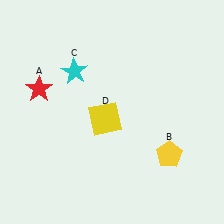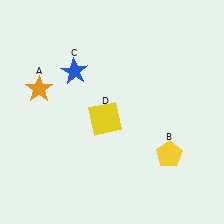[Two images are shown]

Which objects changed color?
A changed from red to orange. C changed from cyan to blue.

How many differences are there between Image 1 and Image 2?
There are 2 differences between the two images.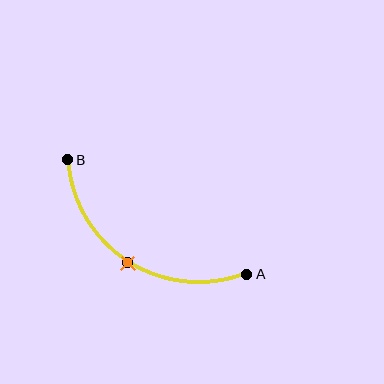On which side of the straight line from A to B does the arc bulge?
The arc bulges below the straight line connecting A and B.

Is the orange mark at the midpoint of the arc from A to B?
Yes. The orange mark lies on the arc at equal arc-length from both A and B — it is the arc midpoint.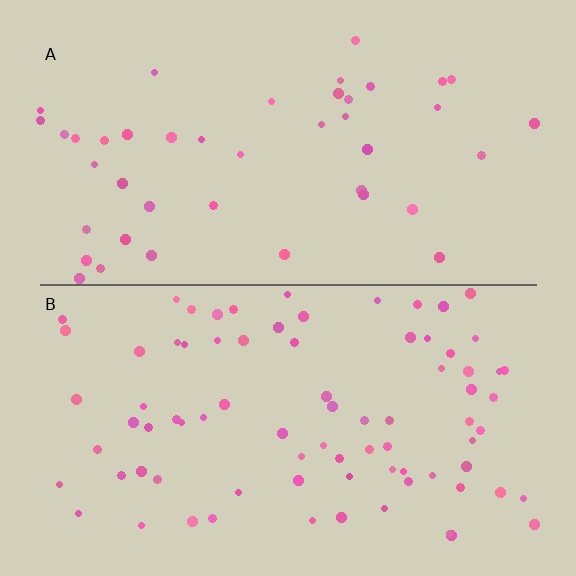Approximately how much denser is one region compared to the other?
Approximately 1.9× — region B over region A.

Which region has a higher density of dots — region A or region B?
B (the bottom).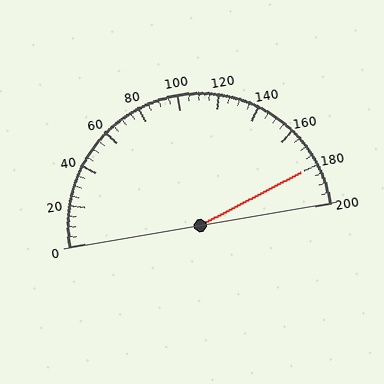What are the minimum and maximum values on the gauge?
The gauge ranges from 0 to 200.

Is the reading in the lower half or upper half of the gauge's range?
The reading is in the upper half of the range (0 to 200).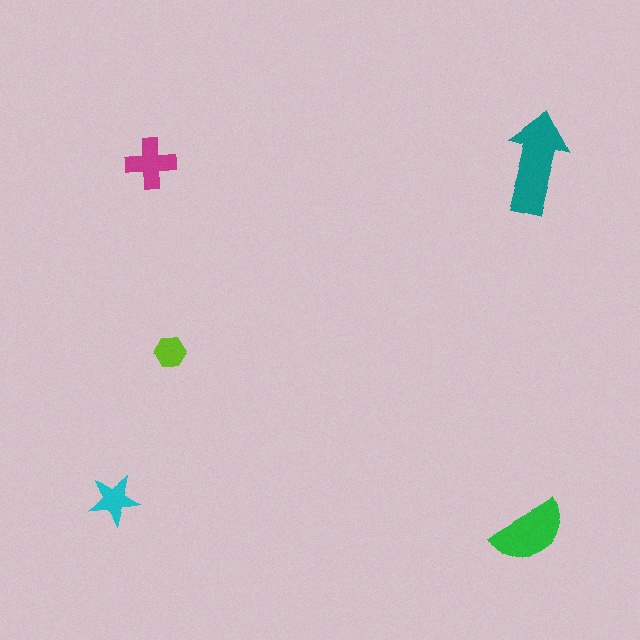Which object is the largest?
The teal arrow.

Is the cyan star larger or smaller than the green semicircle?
Smaller.